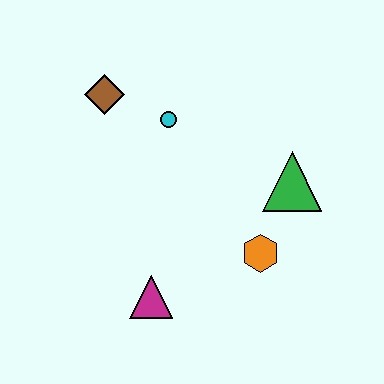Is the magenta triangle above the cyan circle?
No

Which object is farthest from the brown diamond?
The orange hexagon is farthest from the brown diamond.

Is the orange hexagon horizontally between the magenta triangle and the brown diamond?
No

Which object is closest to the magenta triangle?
The orange hexagon is closest to the magenta triangle.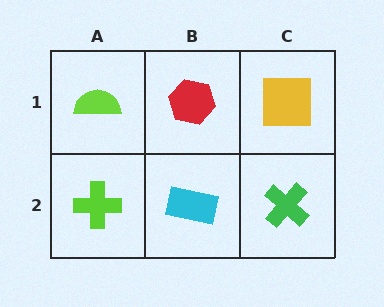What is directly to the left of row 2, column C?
A cyan rectangle.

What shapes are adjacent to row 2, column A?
A lime semicircle (row 1, column A), a cyan rectangle (row 2, column B).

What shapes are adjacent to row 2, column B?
A red hexagon (row 1, column B), a lime cross (row 2, column A), a green cross (row 2, column C).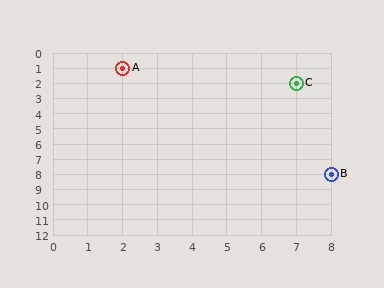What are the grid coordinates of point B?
Point B is at grid coordinates (8, 8).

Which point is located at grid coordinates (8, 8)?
Point B is at (8, 8).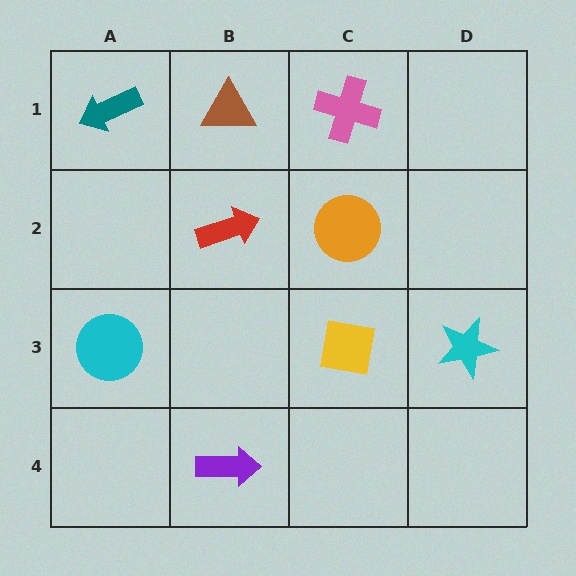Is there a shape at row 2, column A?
No, that cell is empty.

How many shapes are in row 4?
1 shape.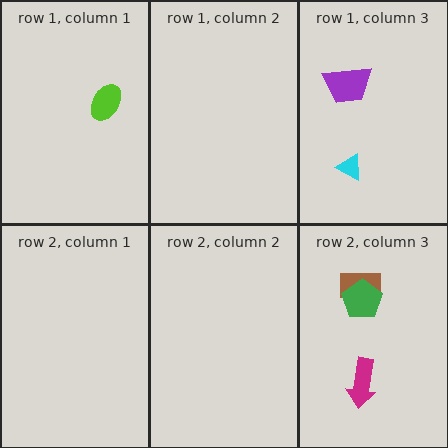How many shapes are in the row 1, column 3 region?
2.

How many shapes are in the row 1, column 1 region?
1.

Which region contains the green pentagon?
The row 2, column 3 region.